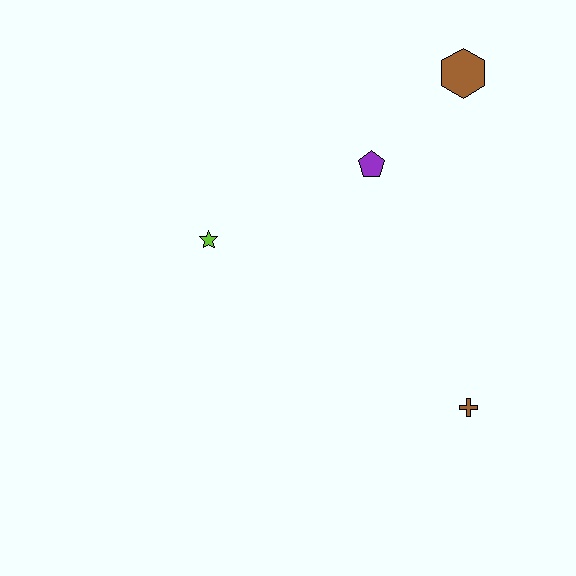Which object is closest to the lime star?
The purple pentagon is closest to the lime star.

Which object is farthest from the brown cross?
The brown hexagon is farthest from the brown cross.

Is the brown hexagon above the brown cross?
Yes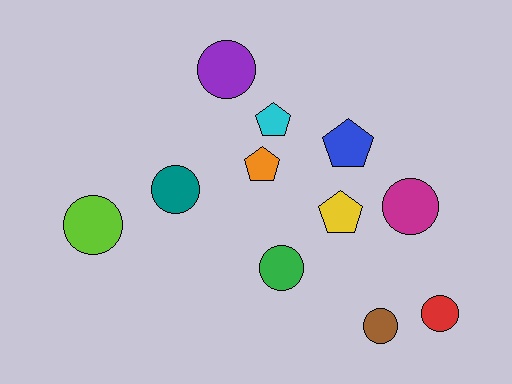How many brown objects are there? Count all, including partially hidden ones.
There is 1 brown object.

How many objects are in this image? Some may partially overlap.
There are 11 objects.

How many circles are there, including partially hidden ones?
There are 7 circles.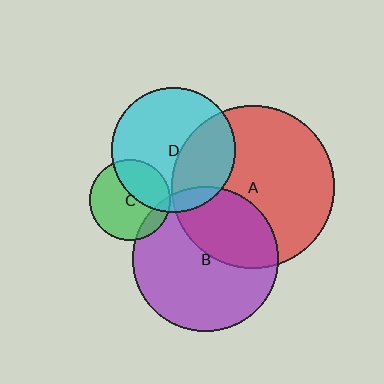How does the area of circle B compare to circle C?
Approximately 3.2 times.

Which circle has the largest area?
Circle A (red).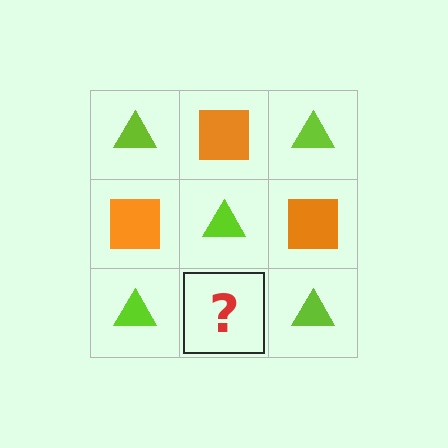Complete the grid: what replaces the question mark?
The question mark should be replaced with an orange square.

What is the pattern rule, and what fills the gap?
The rule is that it alternates lime triangle and orange square in a checkerboard pattern. The gap should be filled with an orange square.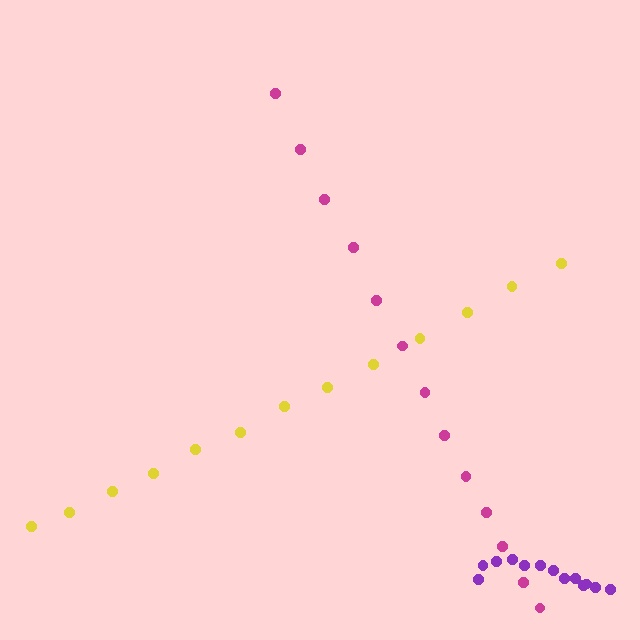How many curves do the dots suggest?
There are 3 distinct paths.